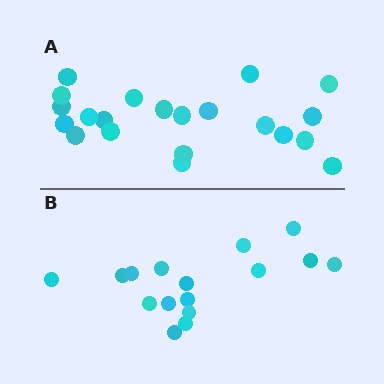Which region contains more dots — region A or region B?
Region A (the top region) has more dots.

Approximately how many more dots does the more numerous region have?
Region A has about 5 more dots than region B.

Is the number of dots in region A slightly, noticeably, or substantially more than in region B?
Region A has noticeably more, but not dramatically so. The ratio is roughly 1.3 to 1.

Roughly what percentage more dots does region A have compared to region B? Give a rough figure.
About 30% more.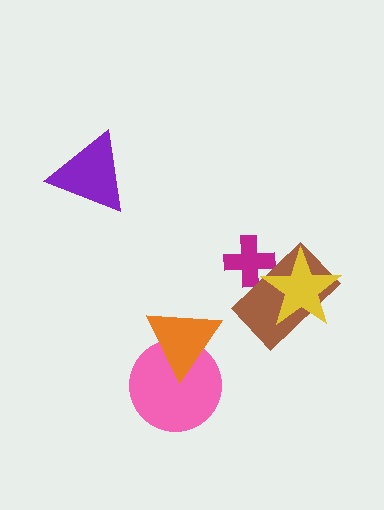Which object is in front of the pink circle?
The orange triangle is in front of the pink circle.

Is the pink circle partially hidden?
Yes, it is partially covered by another shape.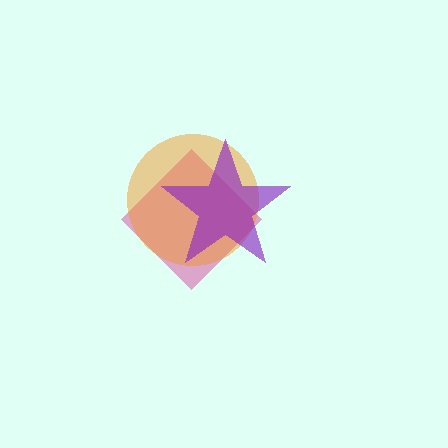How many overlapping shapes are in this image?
There are 3 overlapping shapes in the image.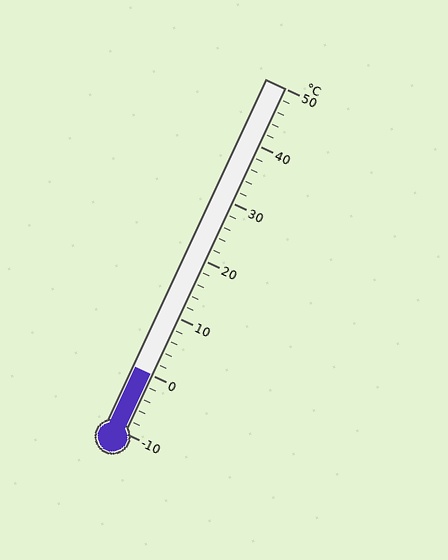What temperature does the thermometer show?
The thermometer shows approximately 0°C.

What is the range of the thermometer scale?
The thermometer scale ranges from -10°C to 50°C.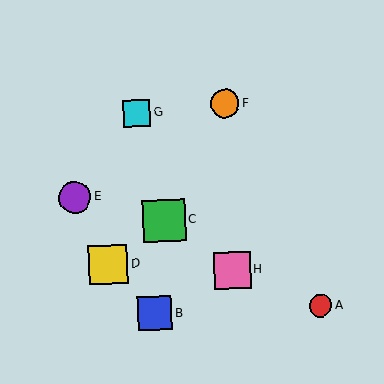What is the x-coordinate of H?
Object H is at x≈232.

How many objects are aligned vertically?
2 objects (F, H) are aligned vertically.